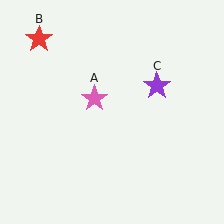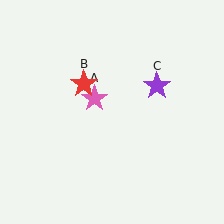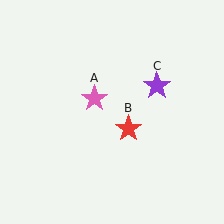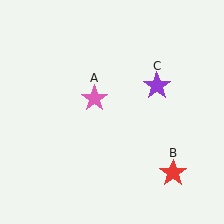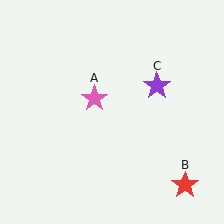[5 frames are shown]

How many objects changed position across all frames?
1 object changed position: red star (object B).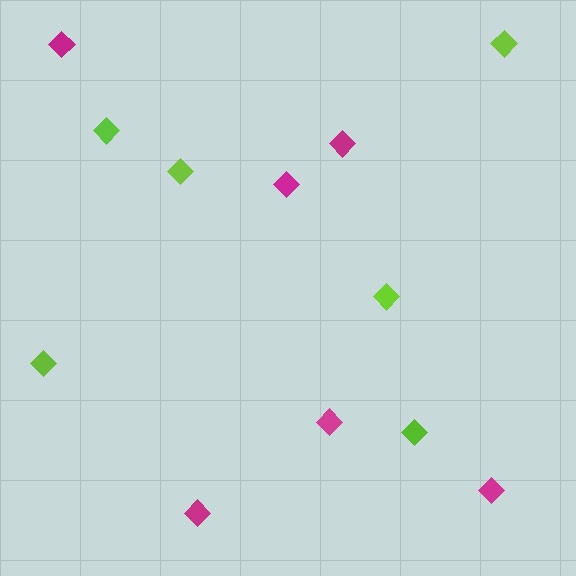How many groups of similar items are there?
There are 2 groups: one group of magenta diamonds (6) and one group of lime diamonds (6).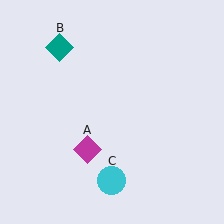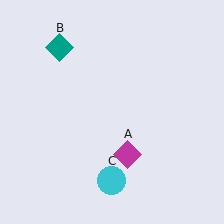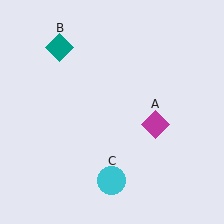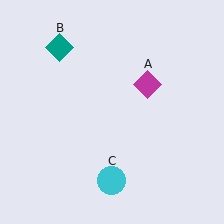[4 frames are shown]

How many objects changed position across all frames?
1 object changed position: magenta diamond (object A).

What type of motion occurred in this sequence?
The magenta diamond (object A) rotated counterclockwise around the center of the scene.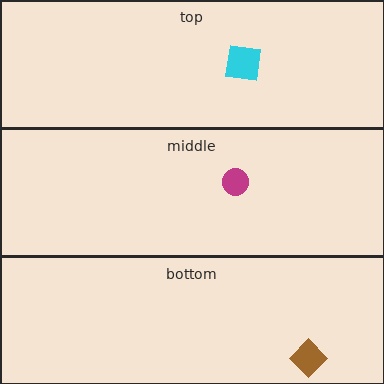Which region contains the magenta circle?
The middle region.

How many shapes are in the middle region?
1.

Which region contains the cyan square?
The top region.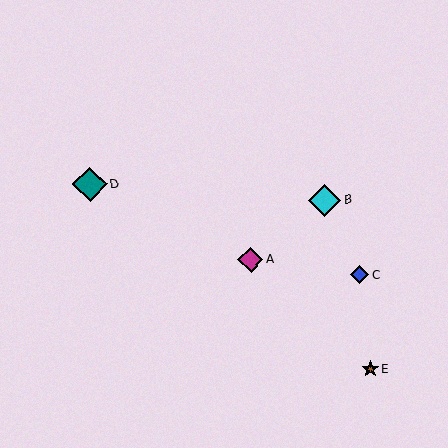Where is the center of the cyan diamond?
The center of the cyan diamond is at (324, 200).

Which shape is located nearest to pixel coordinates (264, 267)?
The magenta diamond (labeled A) at (251, 259) is nearest to that location.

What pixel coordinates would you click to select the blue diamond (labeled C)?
Click at (359, 275) to select the blue diamond C.